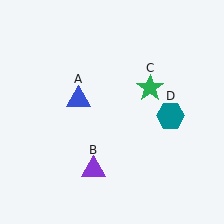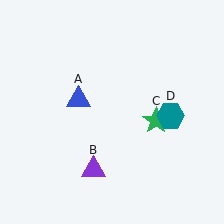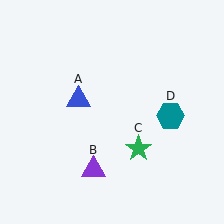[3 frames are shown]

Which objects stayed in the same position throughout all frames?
Blue triangle (object A) and purple triangle (object B) and teal hexagon (object D) remained stationary.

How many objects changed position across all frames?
1 object changed position: green star (object C).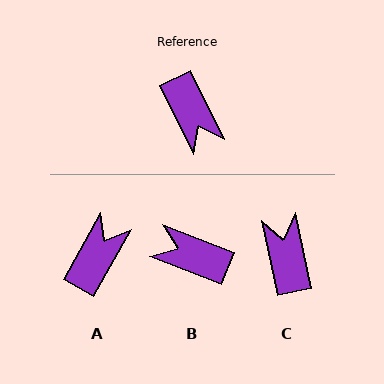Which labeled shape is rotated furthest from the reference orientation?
C, about 166 degrees away.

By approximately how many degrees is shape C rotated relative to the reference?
Approximately 166 degrees counter-clockwise.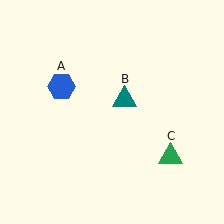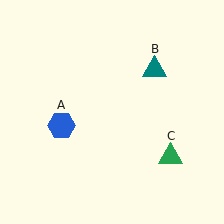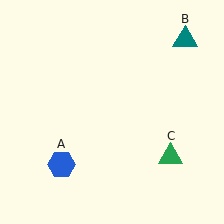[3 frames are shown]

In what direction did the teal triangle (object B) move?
The teal triangle (object B) moved up and to the right.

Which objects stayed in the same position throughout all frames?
Green triangle (object C) remained stationary.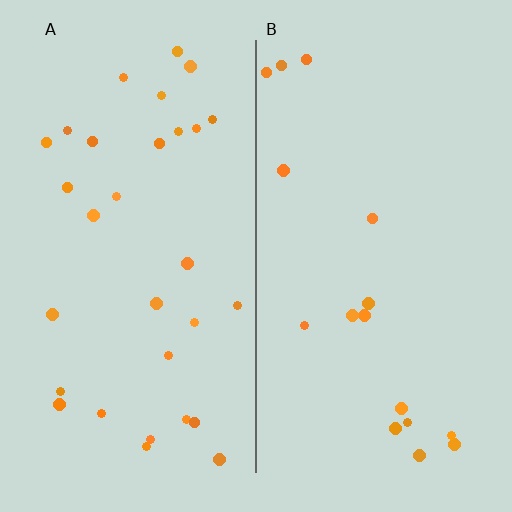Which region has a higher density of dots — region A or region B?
A (the left).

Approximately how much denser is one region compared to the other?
Approximately 1.9× — region A over region B.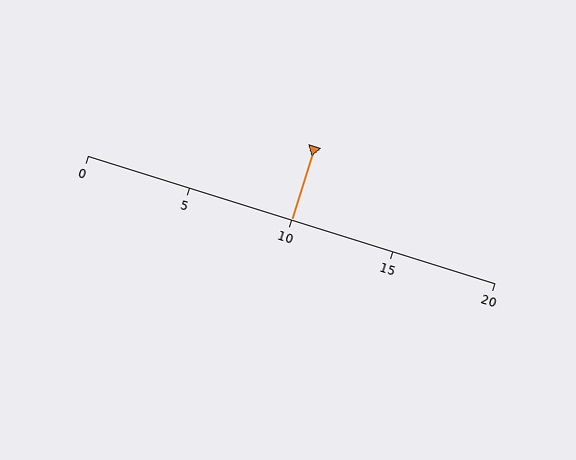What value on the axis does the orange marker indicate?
The marker indicates approximately 10.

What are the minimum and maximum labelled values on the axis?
The axis runs from 0 to 20.